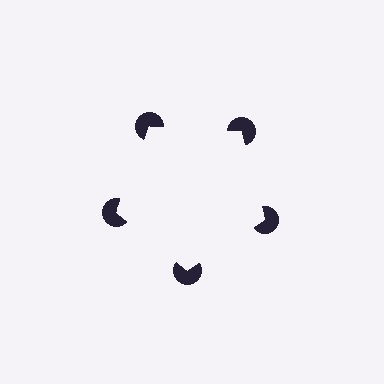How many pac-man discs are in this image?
There are 5 — one at each vertex of the illusory pentagon.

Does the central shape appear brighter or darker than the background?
It typically appears slightly brighter than the background, even though no actual brightness change is drawn.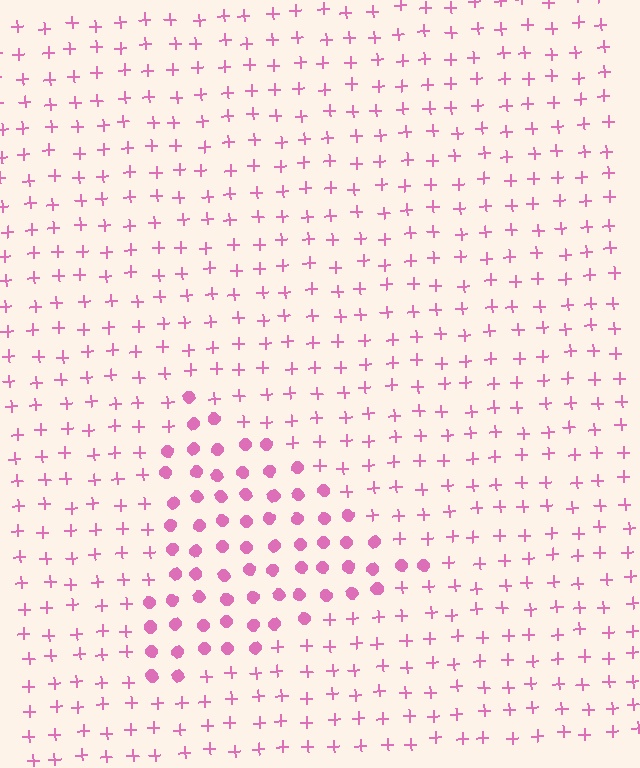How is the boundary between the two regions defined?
The boundary is defined by a change in element shape: circles inside vs. plus signs outside. All elements share the same color and spacing.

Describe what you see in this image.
The image is filled with small pink elements arranged in a uniform grid. A triangle-shaped region contains circles, while the surrounding area contains plus signs. The boundary is defined purely by the change in element shape.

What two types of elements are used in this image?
The image uses circles inside the triangle region and plus signs outside it.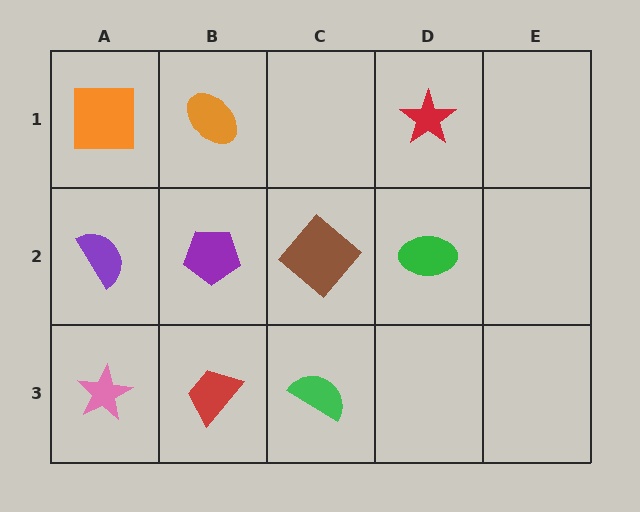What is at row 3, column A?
A pink star.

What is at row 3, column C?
A green semicircle.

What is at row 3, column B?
A red trapezoid.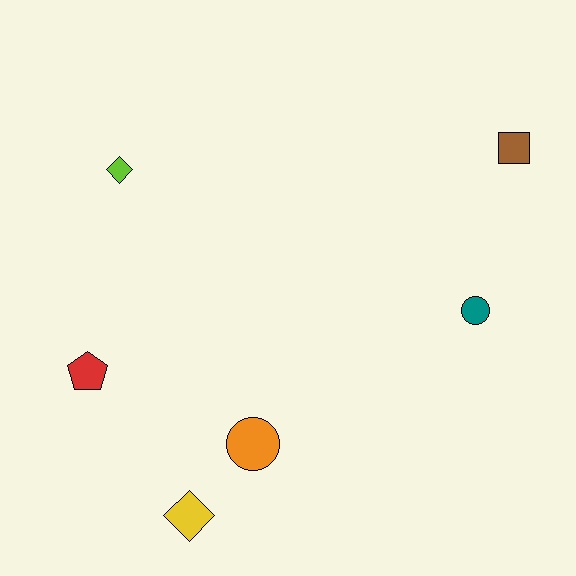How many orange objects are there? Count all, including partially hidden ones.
There is 1 orange object.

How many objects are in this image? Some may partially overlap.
There are 6 objects.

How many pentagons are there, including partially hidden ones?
There is 1 pentagon.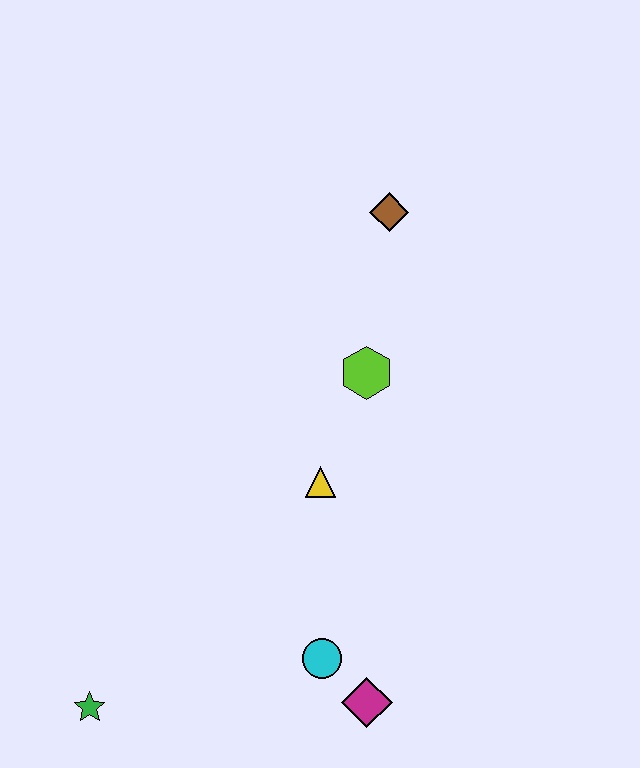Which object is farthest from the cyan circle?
The brown diamond is farthest from the cyan circle.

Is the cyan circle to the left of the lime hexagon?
Yes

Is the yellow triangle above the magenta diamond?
Yes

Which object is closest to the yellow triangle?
The lime hexagon is closest to the yellow triangle.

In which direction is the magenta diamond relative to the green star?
The magenta diamond is to the right of the green star.